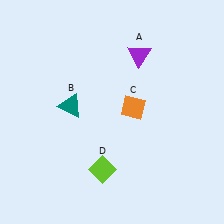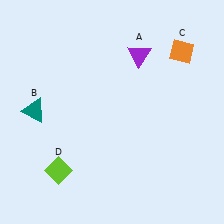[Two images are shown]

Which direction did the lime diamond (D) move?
The lime diamond (D) moved left.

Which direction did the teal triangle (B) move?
The teal triangle (B) moved left.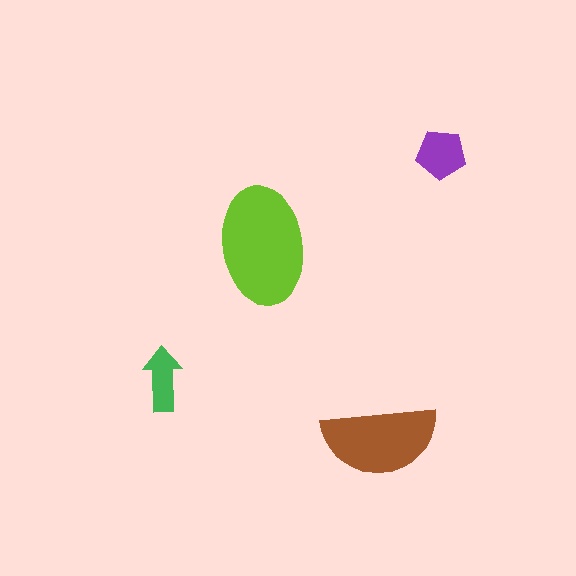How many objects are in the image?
There are 4 objects in the image.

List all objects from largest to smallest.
The lime ellipse, the brown semicircle, the purple pentagon, the green arrow.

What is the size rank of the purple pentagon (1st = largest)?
3rd.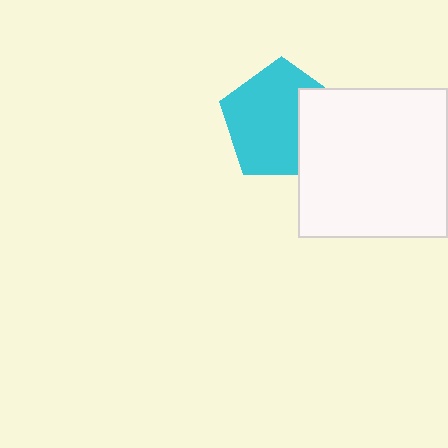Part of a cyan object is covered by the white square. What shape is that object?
It is a pentagon.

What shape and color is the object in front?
The object in front is a white square.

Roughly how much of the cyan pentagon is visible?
Most of it is visible (roughly 70%).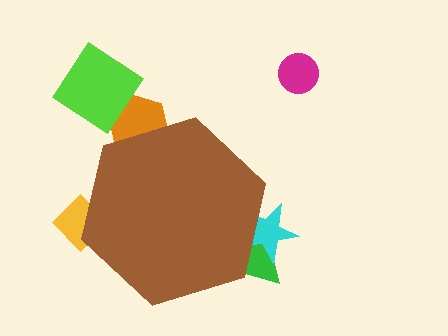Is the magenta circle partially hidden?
No, the magenta circle is fully visible.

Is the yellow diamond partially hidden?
Yes, the yellow diamond is partially hidden behind the brown hexagon.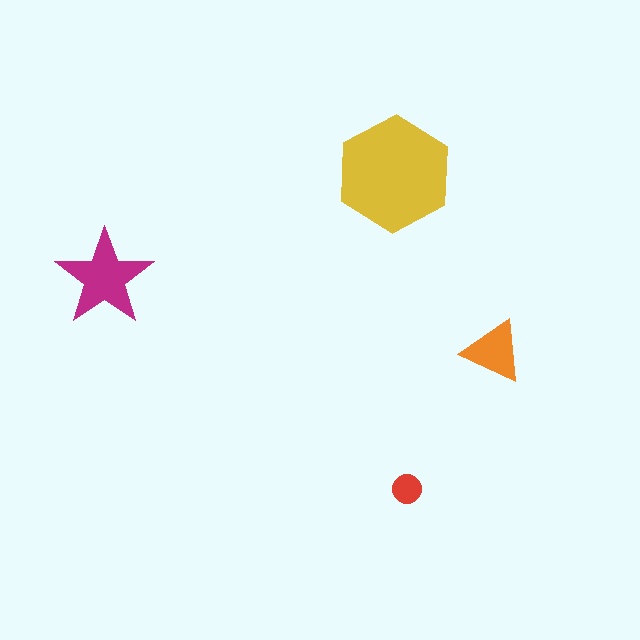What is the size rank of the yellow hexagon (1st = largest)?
1st.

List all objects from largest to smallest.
The yellow hexagon, the magenta star, the orange triangle, the red circle.